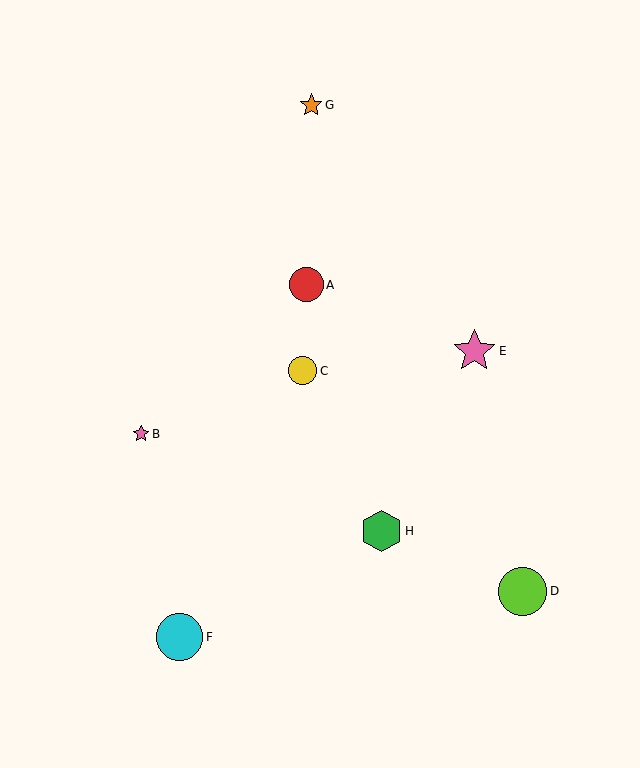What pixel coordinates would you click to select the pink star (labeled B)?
Click at (141, 434) to select the pink star B.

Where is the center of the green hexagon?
The center of the green hexagon is at (381, 531).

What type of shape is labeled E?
Shape E is a pink star.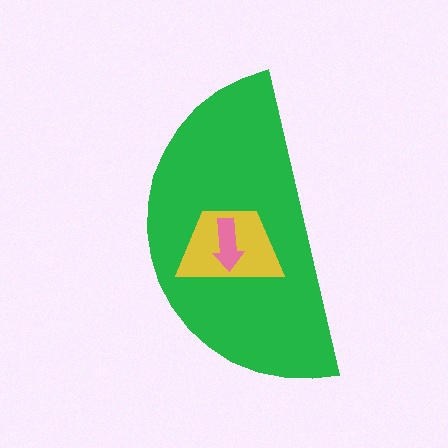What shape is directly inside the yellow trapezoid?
The pink arrow.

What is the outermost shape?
The green semicircle.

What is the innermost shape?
The pink arrow.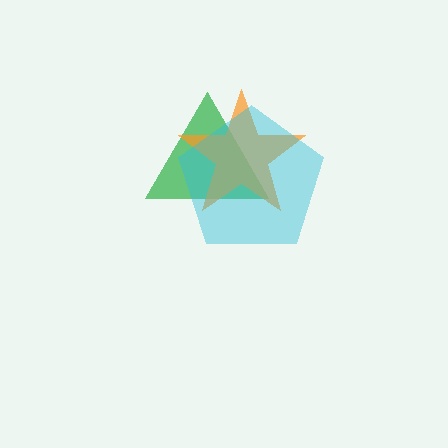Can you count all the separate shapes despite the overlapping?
Yes, there are 3 separate shapes.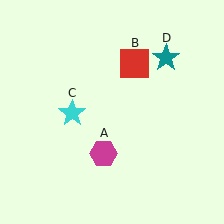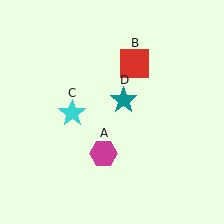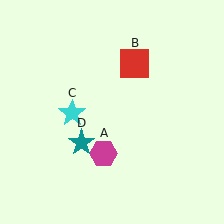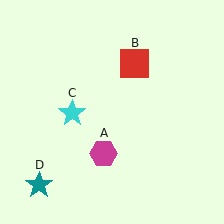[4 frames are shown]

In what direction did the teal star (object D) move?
The teal star (object D) moved down and to the left.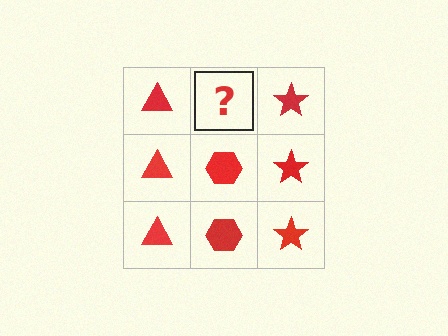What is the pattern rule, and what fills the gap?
The rule is that each column has a consistent shape. The gap should be filled with a red hexagon.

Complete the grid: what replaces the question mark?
The question mark should be replaced with a red hexagon.